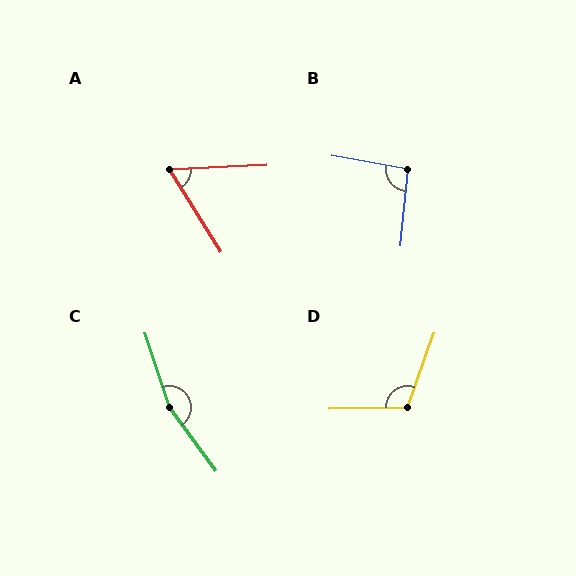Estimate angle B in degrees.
Approximately 95 degrees.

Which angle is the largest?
C, at approximately 162 degrees.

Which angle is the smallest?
A, at approximately 61 degrees.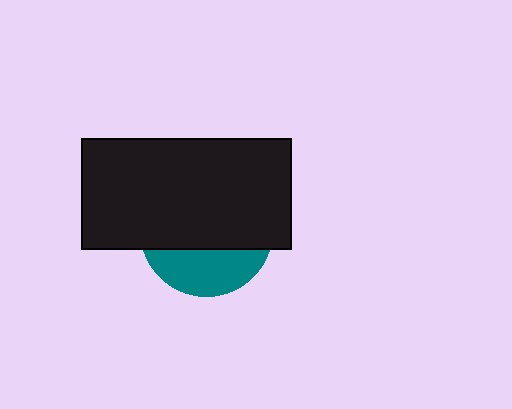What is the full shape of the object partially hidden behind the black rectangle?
The partially hidden object is a teal circle.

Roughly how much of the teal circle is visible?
A small part of it is visible (roughly 32%).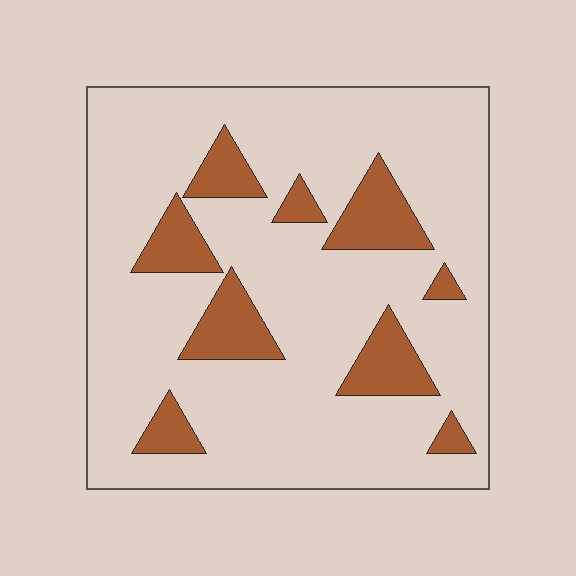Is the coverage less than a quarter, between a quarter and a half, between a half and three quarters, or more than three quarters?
Less than a quarter.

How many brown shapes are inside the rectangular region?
9.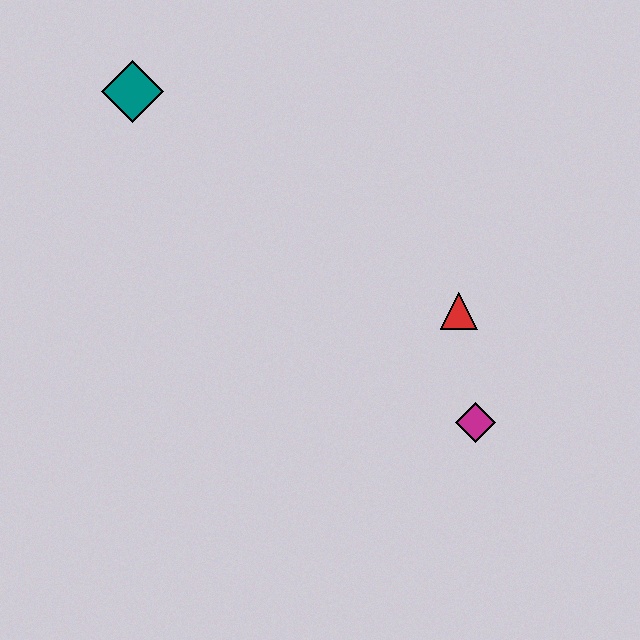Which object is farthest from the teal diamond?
The magenta diamond is farthest from the teal diamond.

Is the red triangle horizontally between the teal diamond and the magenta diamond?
Yes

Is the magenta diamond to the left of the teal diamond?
No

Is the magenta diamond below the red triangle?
Yes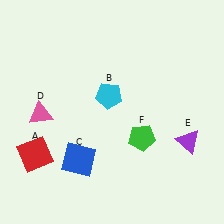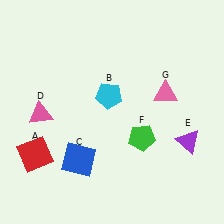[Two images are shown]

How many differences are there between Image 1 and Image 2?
There is 1 difference between the two images.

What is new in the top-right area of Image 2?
A pink triangle (G) was added in the top-right area of Image 2.